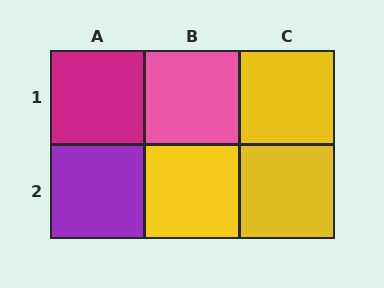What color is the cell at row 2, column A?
Purple.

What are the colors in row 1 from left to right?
Magenta, pink, yellow.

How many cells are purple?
1 cell is purple.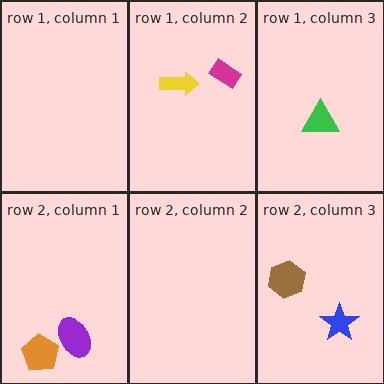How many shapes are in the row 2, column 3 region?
2.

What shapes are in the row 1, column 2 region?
The yellow arrow, the magenta rectangle.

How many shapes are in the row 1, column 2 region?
2.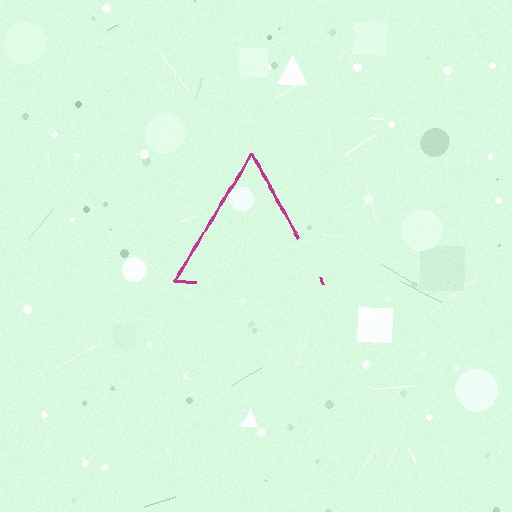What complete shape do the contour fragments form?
The contour fragments form a triangle.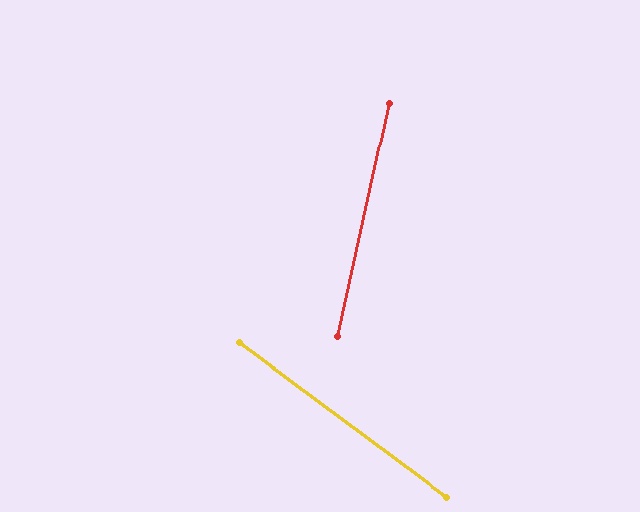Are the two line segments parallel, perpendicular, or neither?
Neither parallel nor perpendicular — they differ by about 66°.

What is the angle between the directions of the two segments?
Approximately 66 degrees.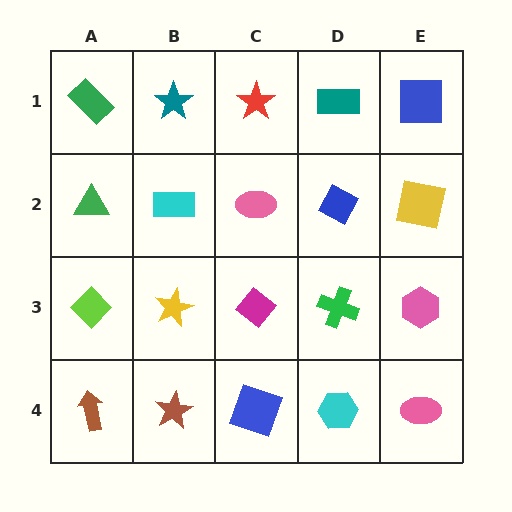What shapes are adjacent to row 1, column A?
A green triangle (row 2, column A), a teal star (row 1, column B).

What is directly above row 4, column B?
A yellow star.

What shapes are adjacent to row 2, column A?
A green rectangle (row 1, column A), a lime diamond (row 3, column A), a cyan rectangle (row 2, column B).